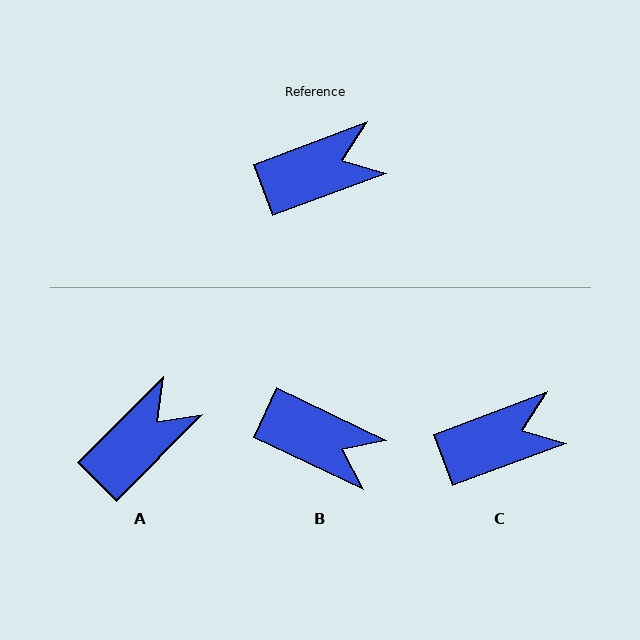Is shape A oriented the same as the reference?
No, it is off by about 25 degrees.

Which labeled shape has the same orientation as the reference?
C.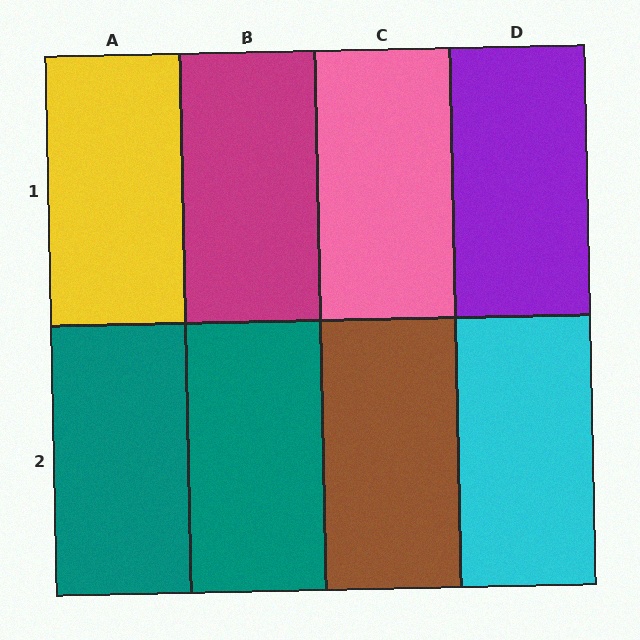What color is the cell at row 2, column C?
Brown.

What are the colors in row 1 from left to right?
Yellow, magenta, pink, purple.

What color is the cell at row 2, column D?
Cyan.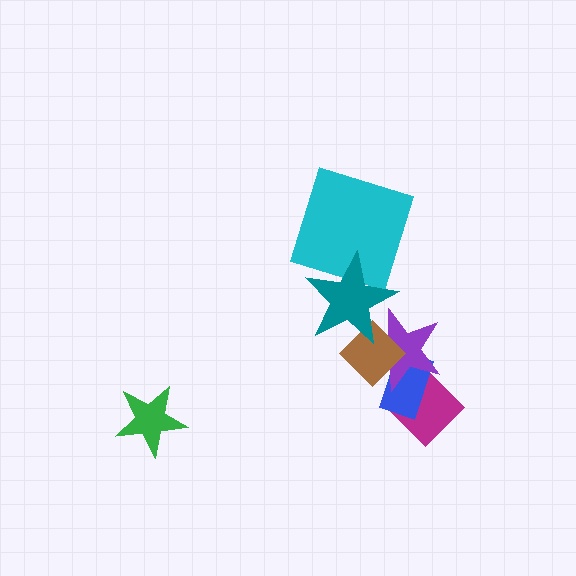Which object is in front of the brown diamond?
The teal star is in front of the brown diamond.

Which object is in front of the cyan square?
The teal star is in front of the cyan square.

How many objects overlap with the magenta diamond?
2 objects overlap with the magenta diamond.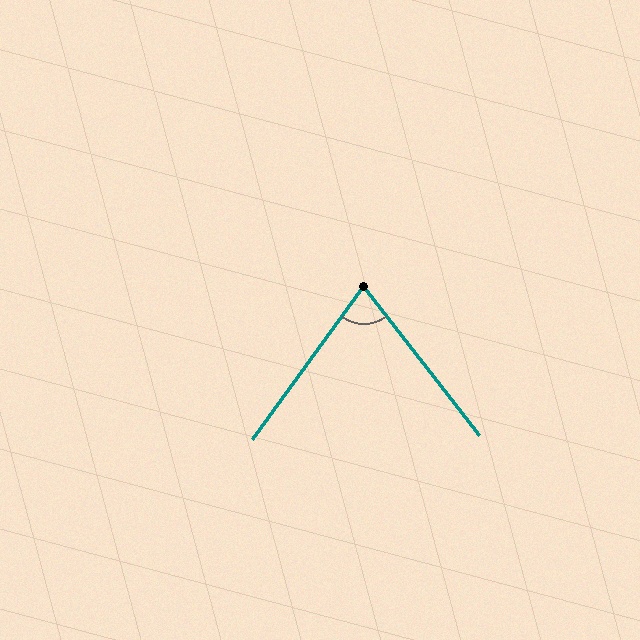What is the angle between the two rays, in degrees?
Approximately 74 degrees.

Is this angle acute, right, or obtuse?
It is acute.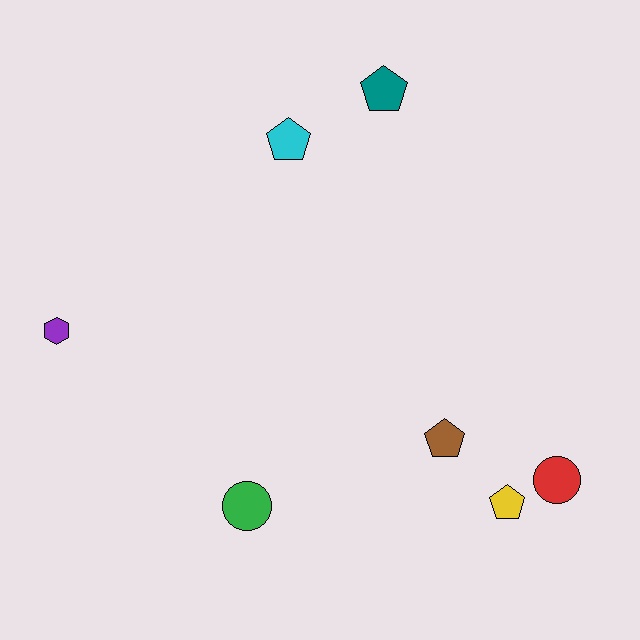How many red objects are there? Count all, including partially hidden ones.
There is 1 red object.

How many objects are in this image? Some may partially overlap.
There are 7 objects.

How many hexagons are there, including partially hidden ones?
There is 1 hexagon.